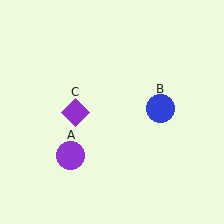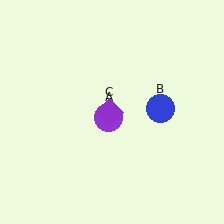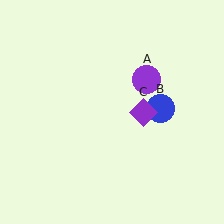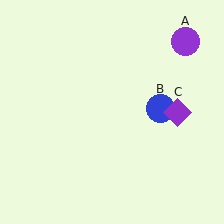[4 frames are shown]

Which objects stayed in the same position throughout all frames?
Blue circle (object B) remained stationary.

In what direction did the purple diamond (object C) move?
The purple diamond (object C) moved right.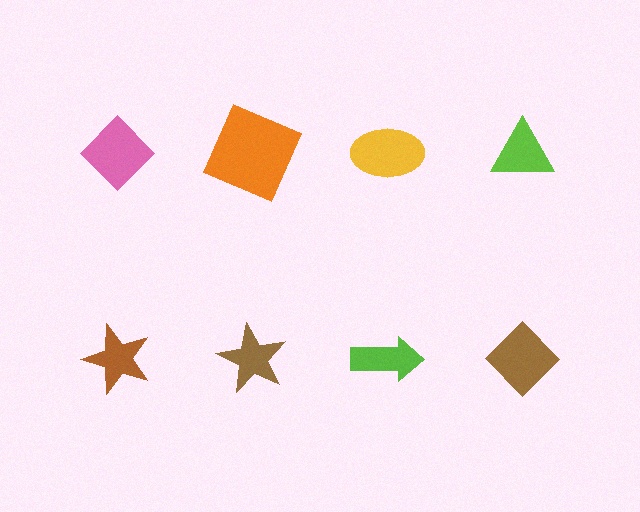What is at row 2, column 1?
A brown star.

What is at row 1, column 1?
A pink diamond.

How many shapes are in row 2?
4 shapes.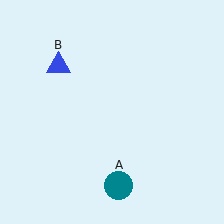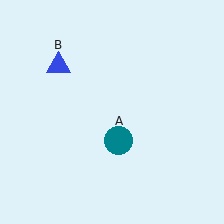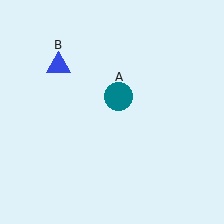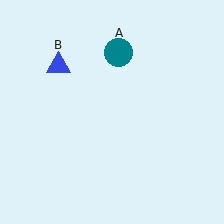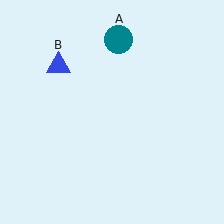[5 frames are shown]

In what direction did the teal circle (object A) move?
The teal circle (object A) moved up.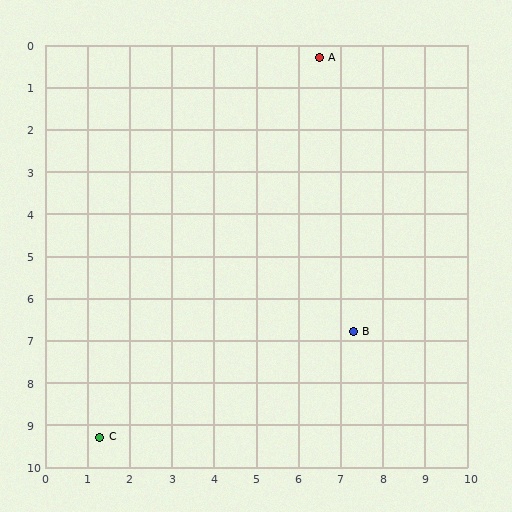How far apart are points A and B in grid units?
Points A and B are about 6.5 grid units apart.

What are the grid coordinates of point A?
Point A is at approximately (6.5, 0.3).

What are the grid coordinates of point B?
Point B is at approximately (7.3, 6.8).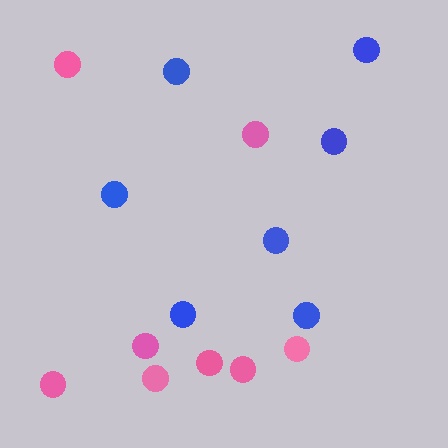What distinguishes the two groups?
There are 2 groups: one group of blue circles (7) and one group of pink circles (8).